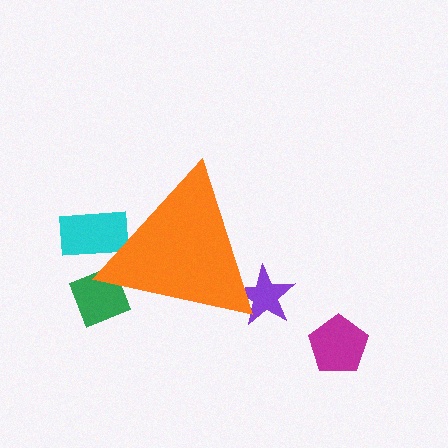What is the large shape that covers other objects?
An orange triangle.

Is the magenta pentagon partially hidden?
No, the magenta pentagon is fully visible.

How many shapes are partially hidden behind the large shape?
3 shapes are partially hidden.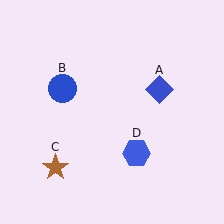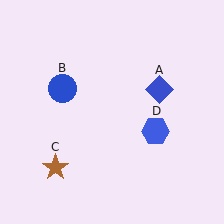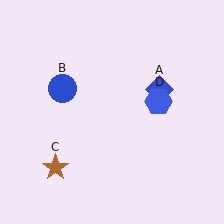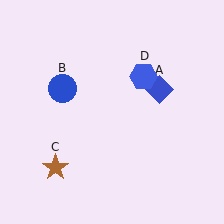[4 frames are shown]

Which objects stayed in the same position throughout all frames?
Blue diamond (object A) and blue circle (object B) and brown star (object C) remained stationary.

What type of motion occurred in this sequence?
The blue hexagon (object D) rotated counterclockwise around the center of the scene.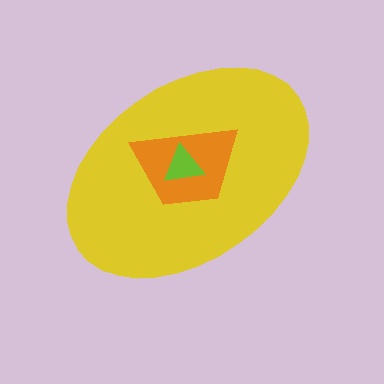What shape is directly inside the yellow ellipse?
The orange trapezoid.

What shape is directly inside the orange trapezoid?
The lime triangle.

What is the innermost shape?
The lime triangle.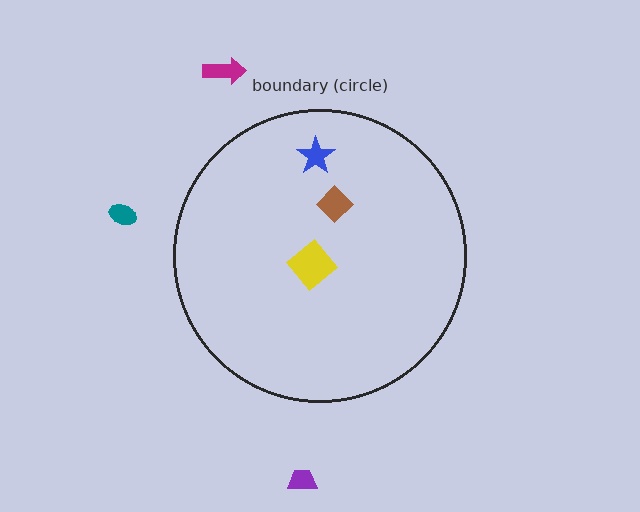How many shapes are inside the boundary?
3 inside, 3 outside.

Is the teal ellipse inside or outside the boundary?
Outside.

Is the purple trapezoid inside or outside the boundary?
Outside.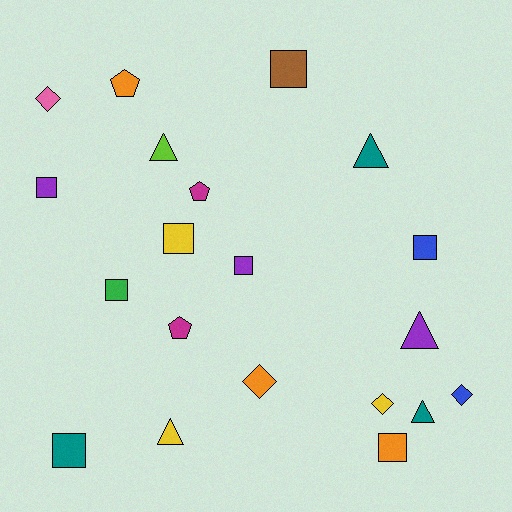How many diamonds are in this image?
There are 4 diamonds.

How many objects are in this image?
There are 20 objects.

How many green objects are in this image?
There is 1 green object.